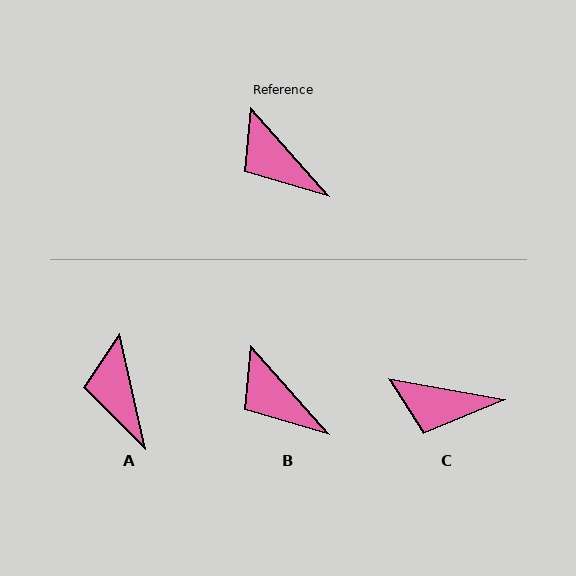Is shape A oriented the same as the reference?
No, it is off by about 29 degrees.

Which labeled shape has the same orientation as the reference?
B.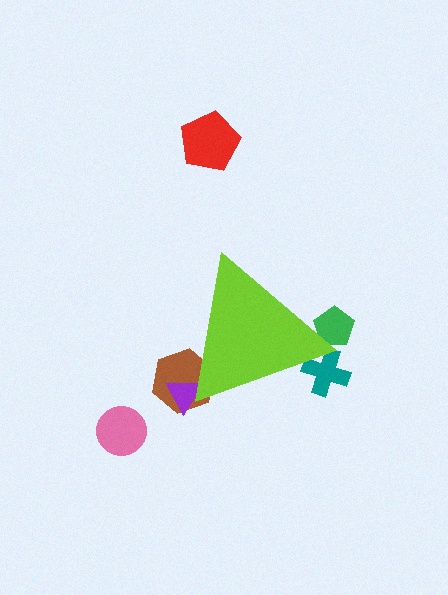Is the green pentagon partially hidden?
Yes, the green pentagon is partially hidden behind the lime triangle.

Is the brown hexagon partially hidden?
Yes, the brown hexagon is partially hidden behind the lime triangle.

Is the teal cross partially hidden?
Yes, the teal cross is partially hidden behind the lime triangle.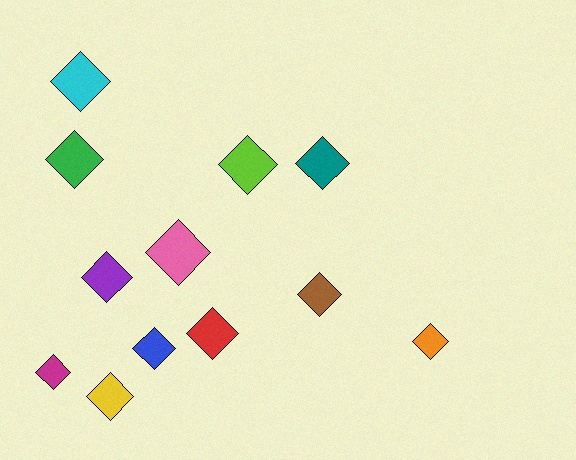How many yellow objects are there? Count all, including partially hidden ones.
There is 1 yellow object.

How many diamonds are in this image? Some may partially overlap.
There are 12 diamonds.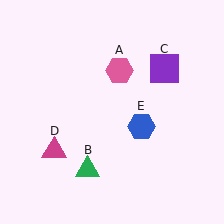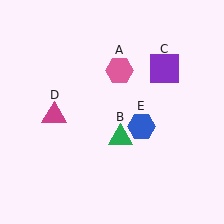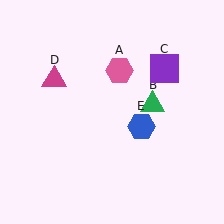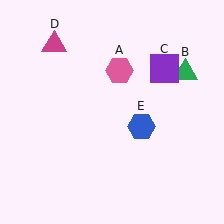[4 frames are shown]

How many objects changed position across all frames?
2 objects changed position: green triangle (object B), magenta triangle (object D).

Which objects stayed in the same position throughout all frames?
Pink hexagon (object A) and purple square (object C) and blue hexagon (object E) remained stationary.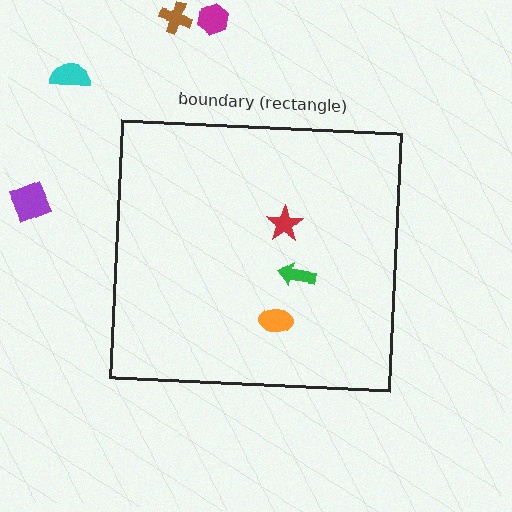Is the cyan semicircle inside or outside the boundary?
Outside.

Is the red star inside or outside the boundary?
Inside.